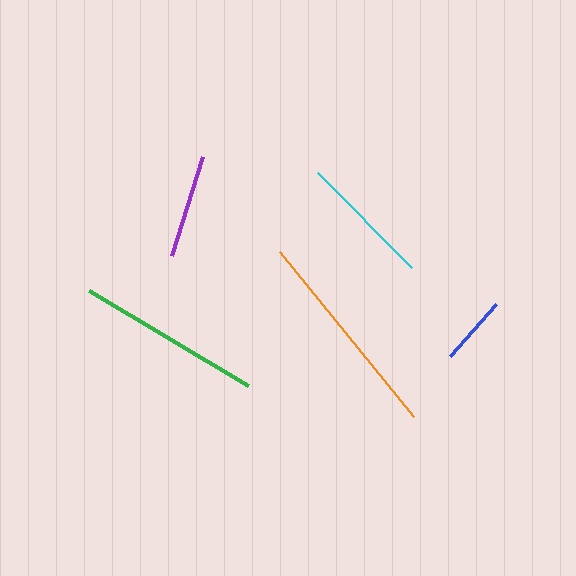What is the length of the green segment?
The green segment is approximately 186 pixels long.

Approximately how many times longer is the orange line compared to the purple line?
The orange line is approximately 2.0 times the length of the purple line.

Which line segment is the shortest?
The blue line is the shortest at approximately 69 pixels.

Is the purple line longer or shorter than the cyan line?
The cyan line is longer than the purple line.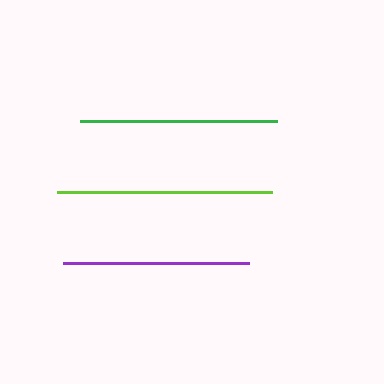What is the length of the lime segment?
The lime segment is approximately 215 pixels long.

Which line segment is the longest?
The lime line is the longest at approximately 215 pixels.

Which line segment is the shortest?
The purple line is the shortest at approximately 186 pixels.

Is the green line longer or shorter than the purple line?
The green line is longer than the purple line.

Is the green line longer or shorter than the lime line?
The lime line is longer than the green line.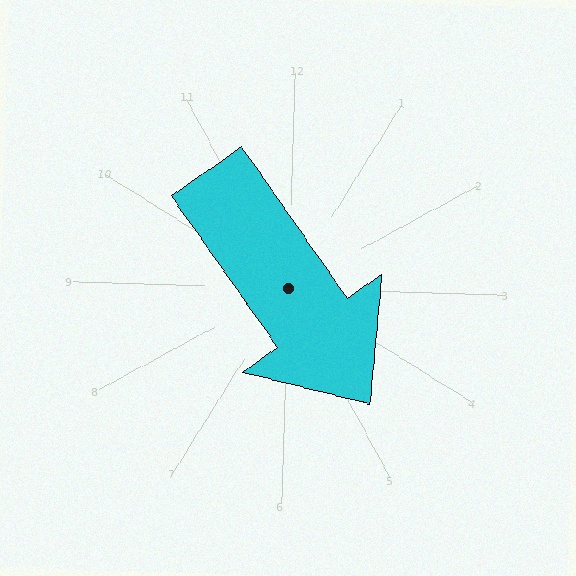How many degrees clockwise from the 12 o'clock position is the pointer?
Approximately 143 degrees.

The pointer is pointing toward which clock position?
Roughly 5 o'clock.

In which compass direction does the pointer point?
Southeast.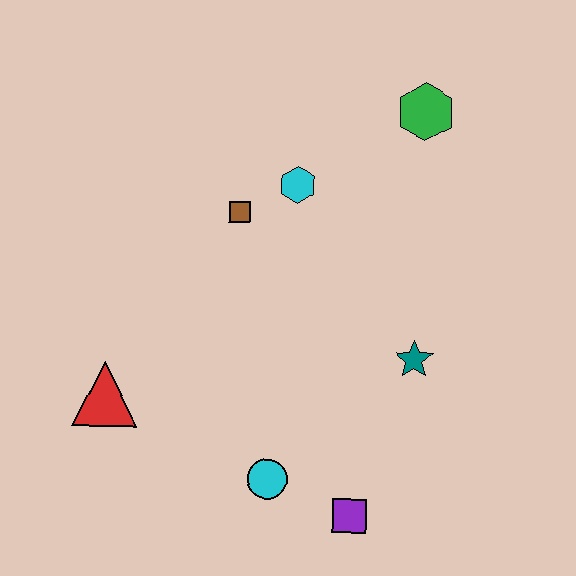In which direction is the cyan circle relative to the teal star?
The cyan circle is to the left of the teal star.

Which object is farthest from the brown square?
The purple square is farthest from the brown square.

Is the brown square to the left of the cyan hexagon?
Yes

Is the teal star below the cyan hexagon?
Yes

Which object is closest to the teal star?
The purple square is closest to the teal star.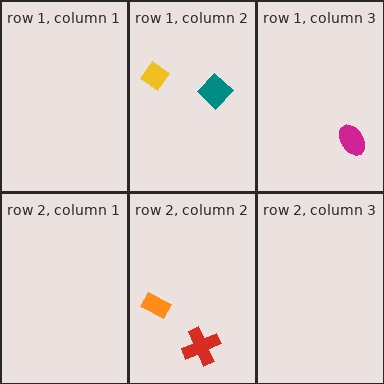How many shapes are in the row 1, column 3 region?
1.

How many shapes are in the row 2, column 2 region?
2.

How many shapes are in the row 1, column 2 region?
2.